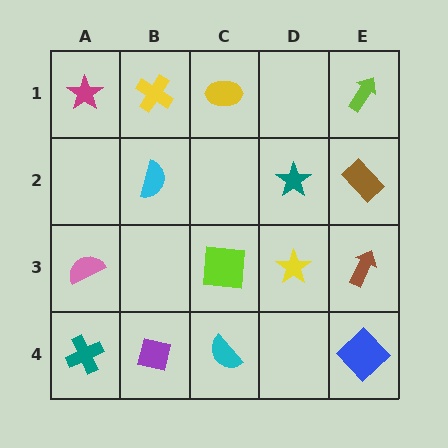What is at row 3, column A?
A pink semicircle.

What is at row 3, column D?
A yellow star.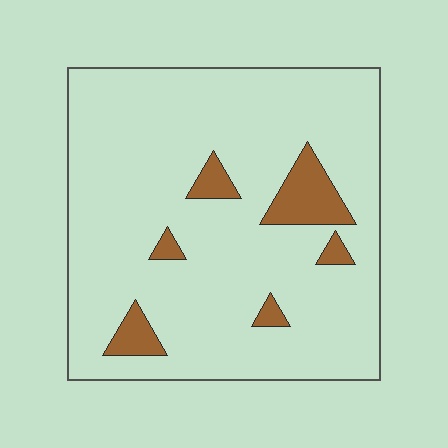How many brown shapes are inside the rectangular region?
6.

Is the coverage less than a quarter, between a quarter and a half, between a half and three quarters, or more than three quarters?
Less than a quarter.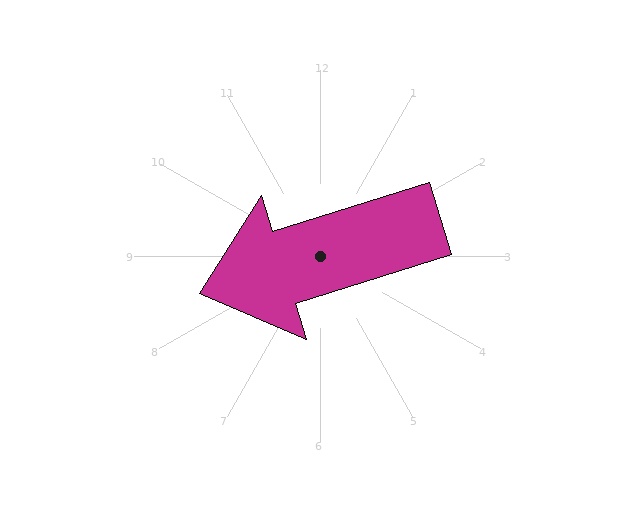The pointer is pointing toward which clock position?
Roughly 8 o'clock.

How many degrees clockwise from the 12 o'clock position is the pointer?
Approximately 253 degrees.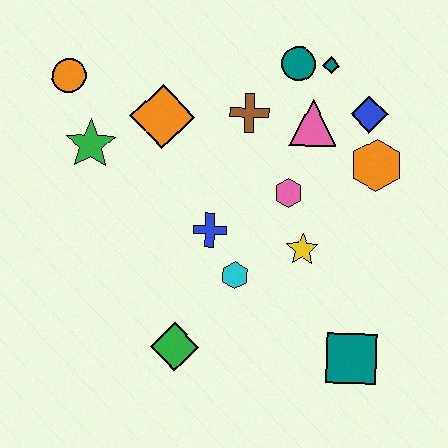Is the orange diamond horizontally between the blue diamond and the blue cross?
No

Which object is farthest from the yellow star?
The orange circle is farthest from the yellow star.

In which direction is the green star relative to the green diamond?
The green star is above the green diamond.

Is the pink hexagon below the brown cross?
Yes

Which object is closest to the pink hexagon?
The yellow star is closest to the pink hexagon.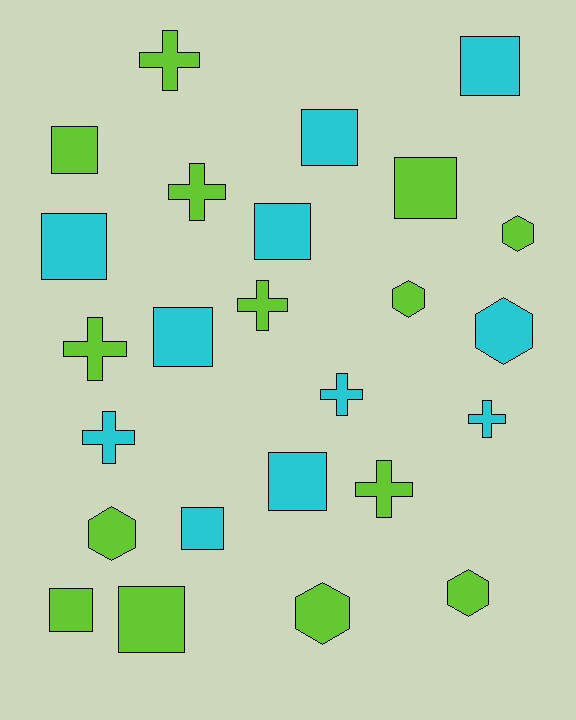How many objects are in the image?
There are 25 objects.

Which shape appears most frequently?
Square, with 11 objects.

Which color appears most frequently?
Lime, with 14 objects.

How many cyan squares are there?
There are 7 cyan squares.